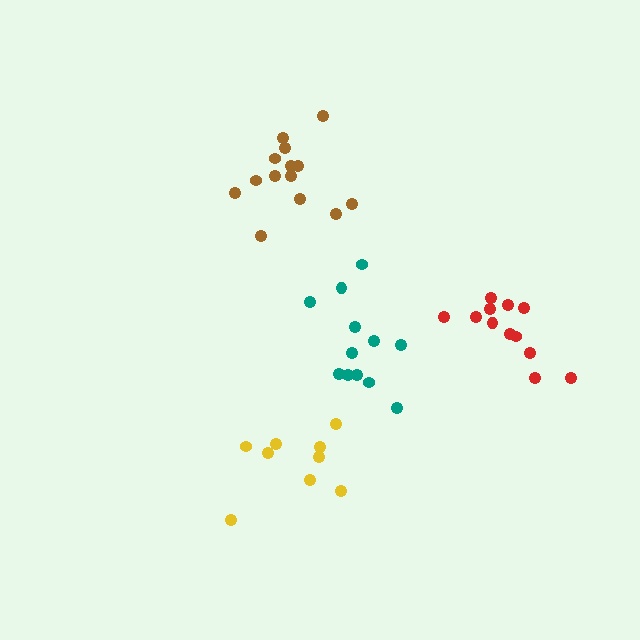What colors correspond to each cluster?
The clusters are colored: red, yellow, brown, teal.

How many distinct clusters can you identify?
There are 4 distinct clusters.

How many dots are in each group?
Group 1: 12 dots, Group 2: 9 dots, Group 3: 14 dots, Group 4: 12 dots (47 total).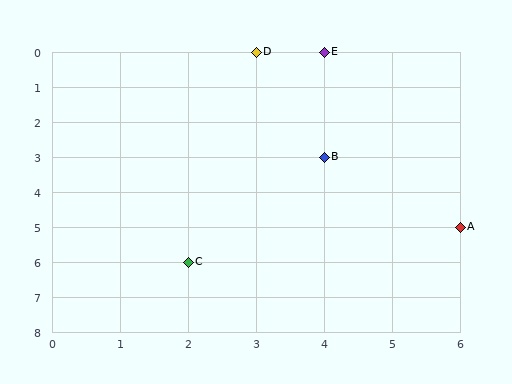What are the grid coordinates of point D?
Point D is at grid coordinates (3, 0).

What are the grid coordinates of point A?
Point A is at grid coordinates (6, 5).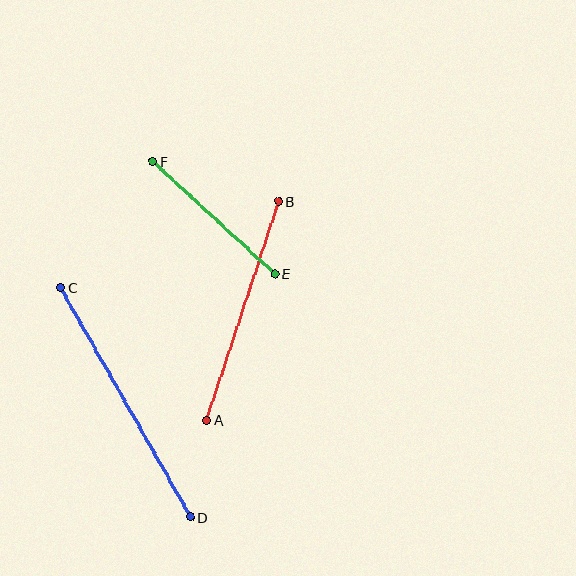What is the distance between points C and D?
The distance is approximately 264 pixels.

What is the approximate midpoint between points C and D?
The midpoint is at approximately (125, 402) pixels.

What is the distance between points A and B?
The distance is approximately 230 pixels.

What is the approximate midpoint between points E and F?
The midpoint is at approximately (214, 218) pixels.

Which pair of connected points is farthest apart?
Points C and D are farthest apart.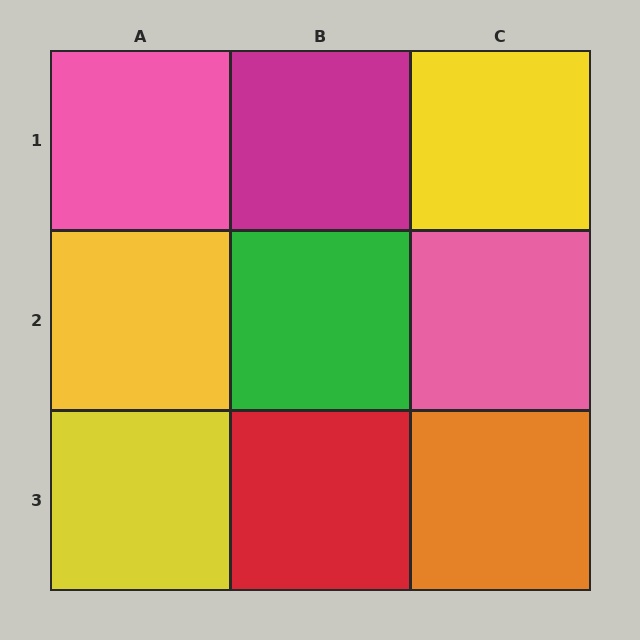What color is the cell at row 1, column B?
Magenta.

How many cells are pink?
2 cells are pink.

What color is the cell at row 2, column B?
Green.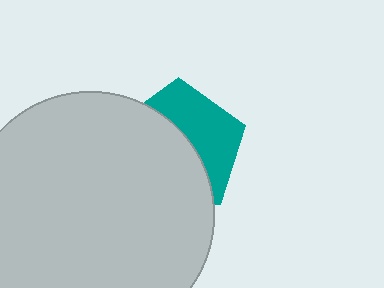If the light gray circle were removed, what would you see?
You would see the complete teal pentagon.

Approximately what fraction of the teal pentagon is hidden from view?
Roughly 58% of the teal pentagon is hidden behind the light gray circle.